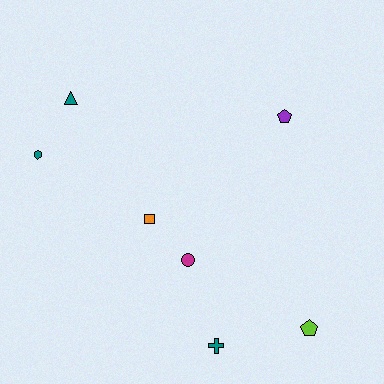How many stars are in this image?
There are no stars.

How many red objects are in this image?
There are no red objects.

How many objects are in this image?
There are 7 objects.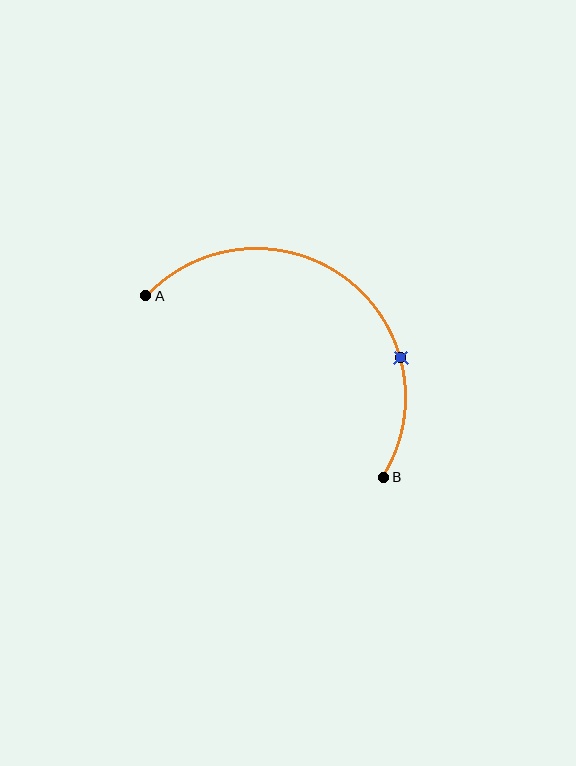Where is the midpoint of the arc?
The arc midpoint is the point on the curve farthest from the straight line joining A and B. It sits above and to the right of that line.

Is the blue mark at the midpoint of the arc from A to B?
No. The blue mark lies on the arc but is closer to endpoint B. The arc midpoint would be at the point on the curve equidistant along the arc from both A and B.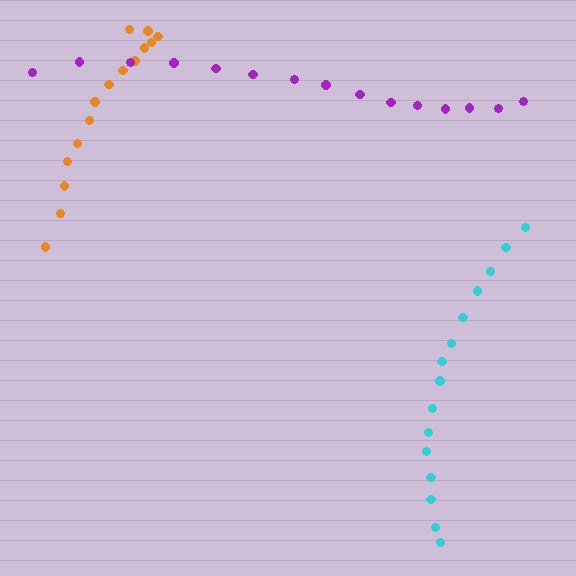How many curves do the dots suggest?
There are 3 distinct paths.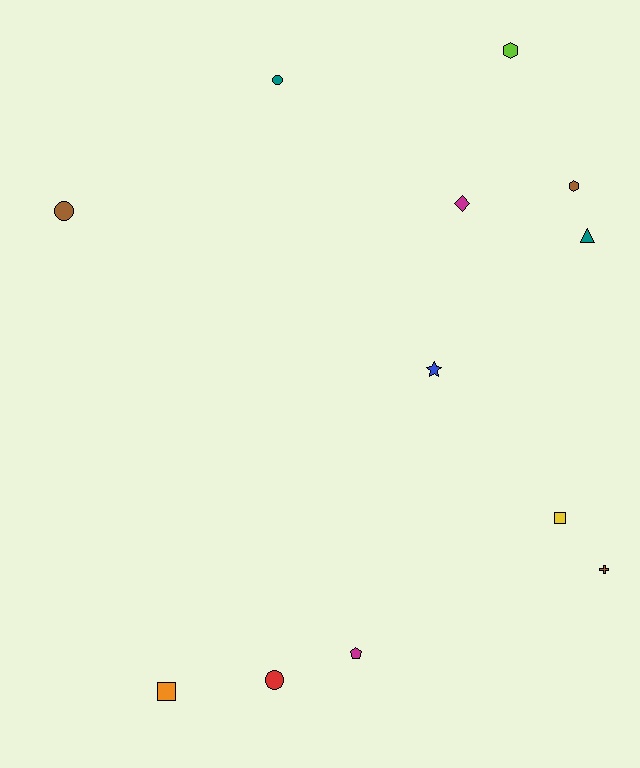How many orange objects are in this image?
There is 1 orange object.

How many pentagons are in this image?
There is 1 pentagon.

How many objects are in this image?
There are 12 objects.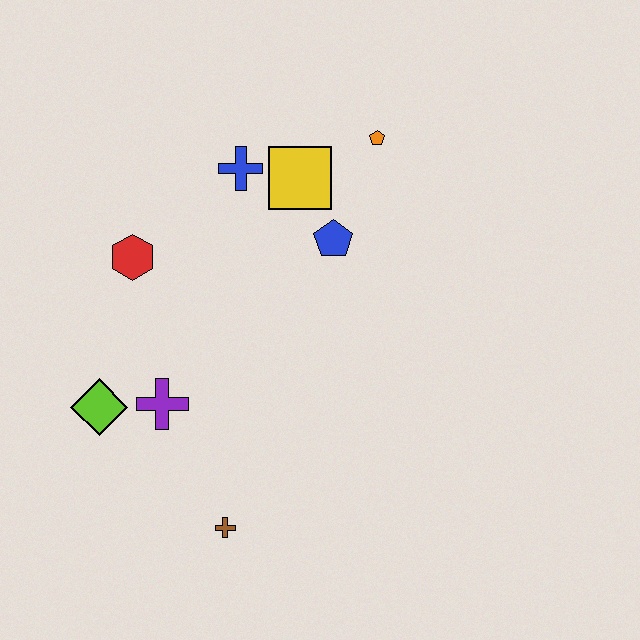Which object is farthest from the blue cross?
The brown cross is farthest from the blue cross.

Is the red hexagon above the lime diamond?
Yes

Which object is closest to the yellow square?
The blue cross is closest to the yellow square.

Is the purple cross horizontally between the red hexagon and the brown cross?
Yes